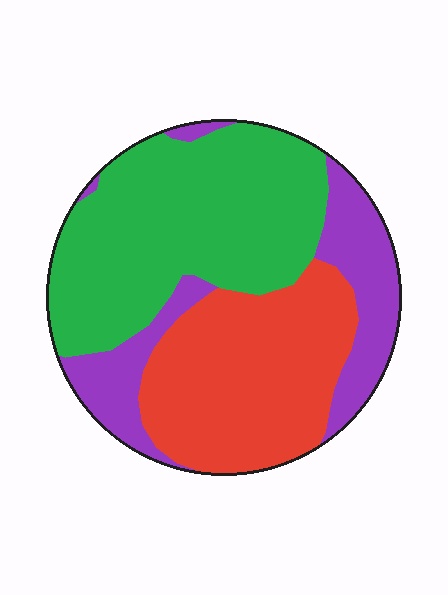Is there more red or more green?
Green.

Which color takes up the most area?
Green, at roughly 45%.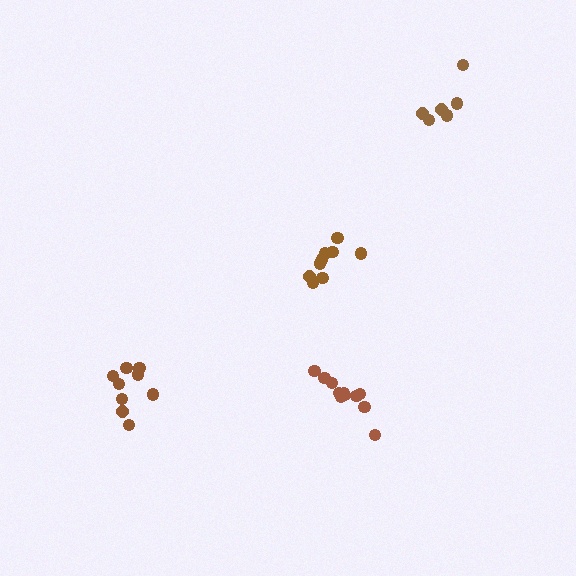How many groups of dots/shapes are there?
There are 4 groups.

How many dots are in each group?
Group 1: 11 dots, Group 2: 6 dots, Group 3: 9 dots, Group 4: 9 dots (35 total).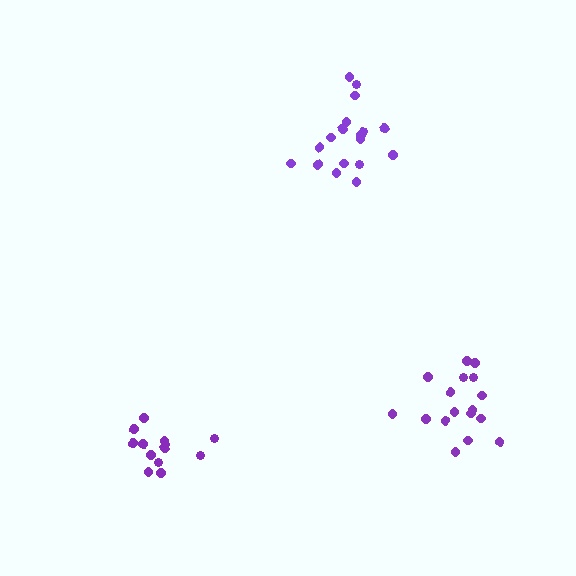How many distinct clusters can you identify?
There are 3 distinct clusters.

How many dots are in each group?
Group 1: 18 dots, Group 2: 13 dots, Group 3: 17 dots (48 total).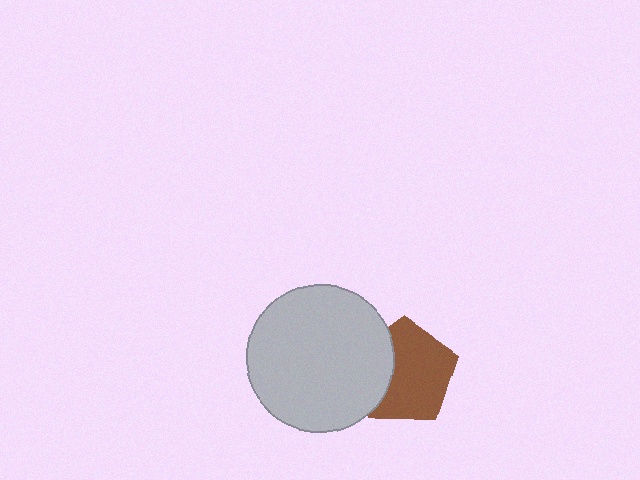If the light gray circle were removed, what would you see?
You would see the complete brown pentagon.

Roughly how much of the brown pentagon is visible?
Most of it is visible (roughly 69%).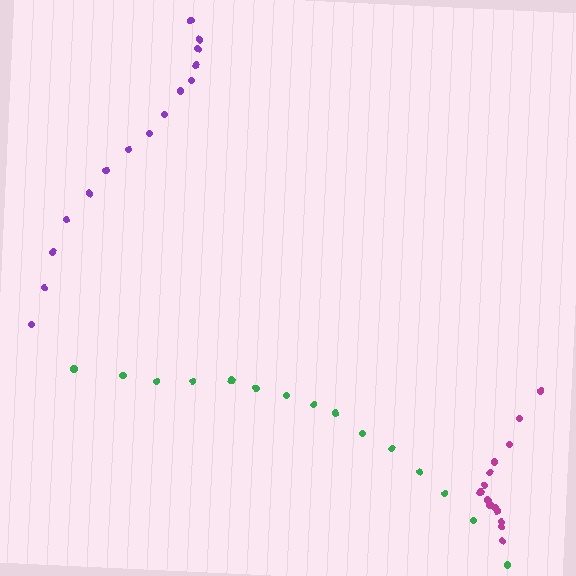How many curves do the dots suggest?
There are 3 distinct paths.